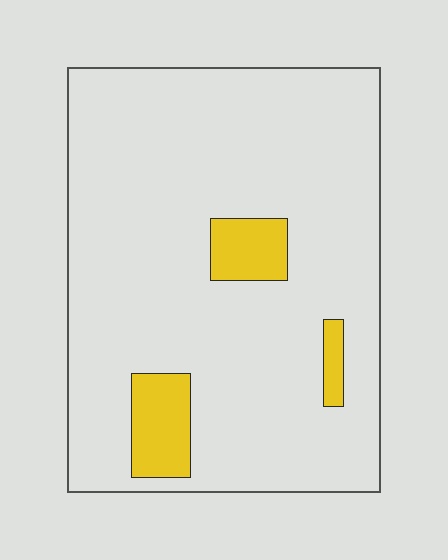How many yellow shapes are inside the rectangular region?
3.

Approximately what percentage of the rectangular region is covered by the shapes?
Approximately 10%.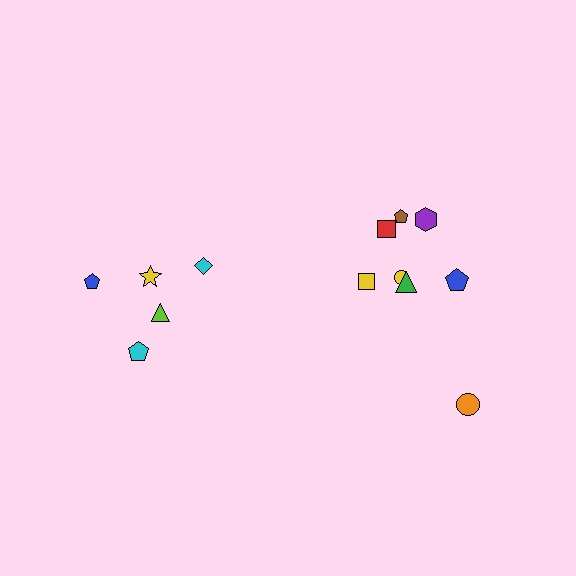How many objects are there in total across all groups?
There are 13 objects.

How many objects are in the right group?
There are 8 objects.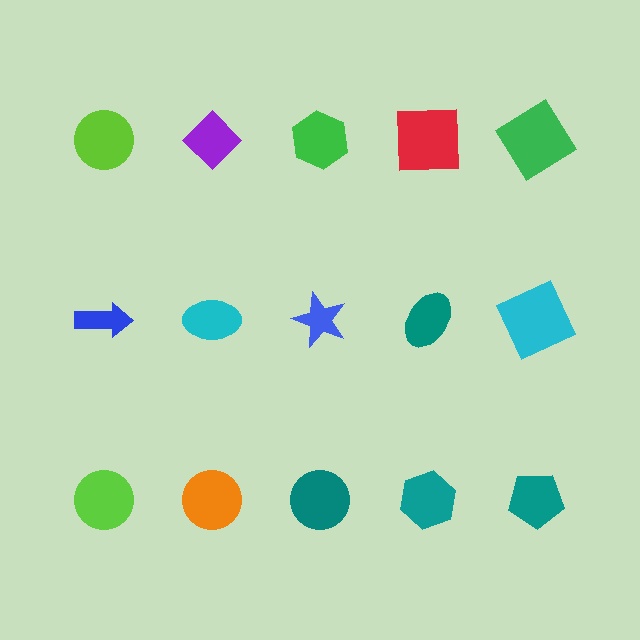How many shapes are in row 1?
5 shapes.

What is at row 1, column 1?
A lime circle.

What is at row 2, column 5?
A cyan square.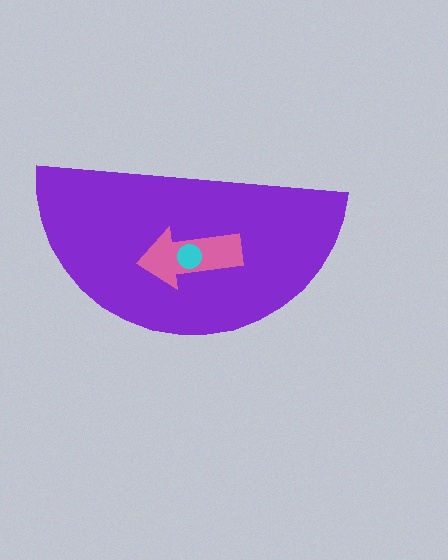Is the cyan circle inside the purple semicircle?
Yes.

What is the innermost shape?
The cyan circle.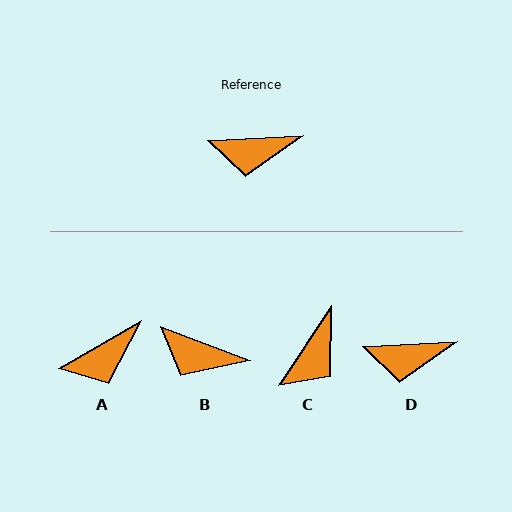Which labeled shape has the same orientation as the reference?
D.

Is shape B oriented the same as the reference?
No, it is off by about 24 degrees.